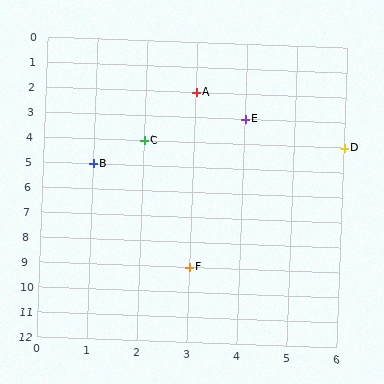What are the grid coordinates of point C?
Point C is at grid coordinates (2, 4).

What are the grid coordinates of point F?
Point F is at grid coordinates (3, 9).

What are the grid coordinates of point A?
Point A is at grid coordinates (3, 2).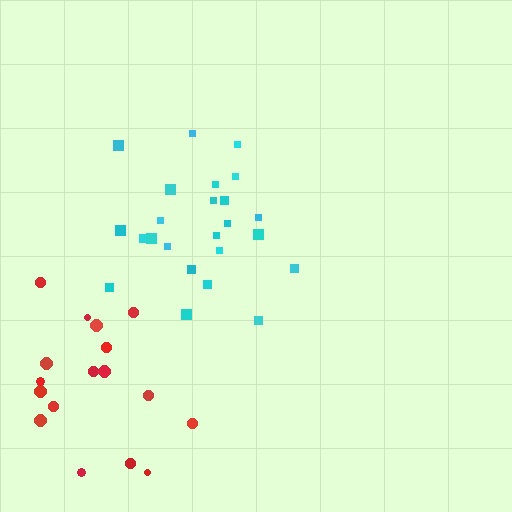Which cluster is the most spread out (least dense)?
Red.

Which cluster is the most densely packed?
Cyan.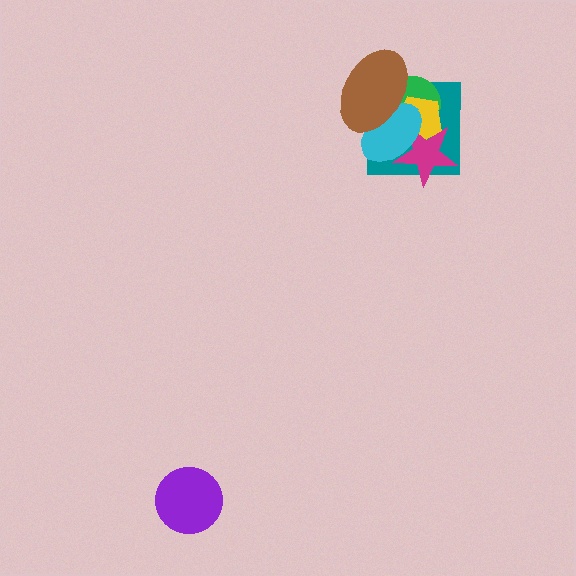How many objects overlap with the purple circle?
0 objects overlap with the purple circle.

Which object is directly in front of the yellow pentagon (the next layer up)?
The magenta star is directly in front of the yellow pentagon.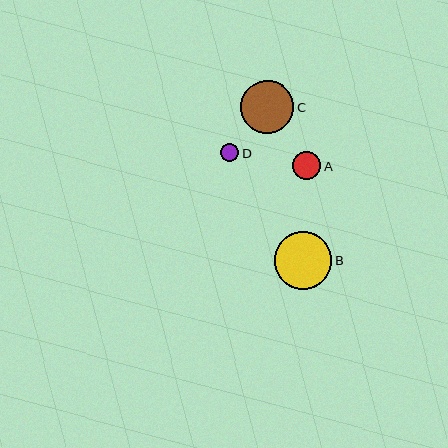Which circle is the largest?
Circle B is the largest with a size of approximately 57 pixels.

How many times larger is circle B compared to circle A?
Circle B is approximately 2.0 times the size of circle A.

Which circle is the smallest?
Circle D is the smallest with a size of approximately 18 pixels.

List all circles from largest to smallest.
From largest to smallest: B, C, A, D.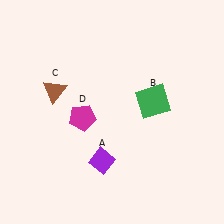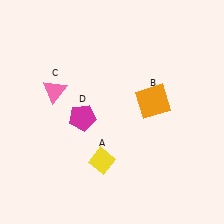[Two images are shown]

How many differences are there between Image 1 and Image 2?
There are 3 differences between the two images.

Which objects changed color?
A changed from purple to yellow. B changed from green to orange. C changed from brown to pink.